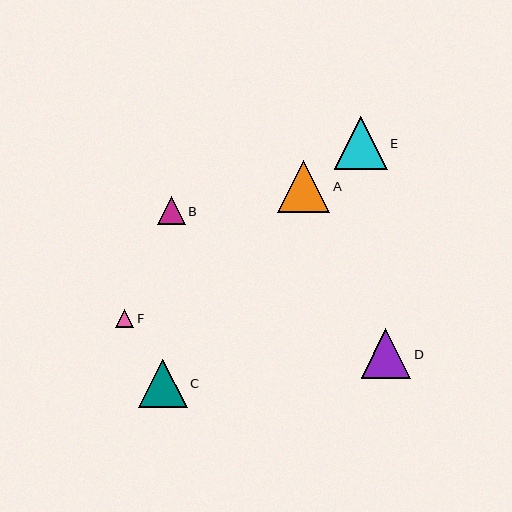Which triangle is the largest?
Triangle E is the largest with a size of approximately 53 pixels.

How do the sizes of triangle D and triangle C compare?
Triangle D and triangle C are approximately the same size.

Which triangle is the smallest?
Triangle F is the smallest with a size of approximately 18 pixels.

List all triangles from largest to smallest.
From largest to smallest: E, A, D, C, B, F.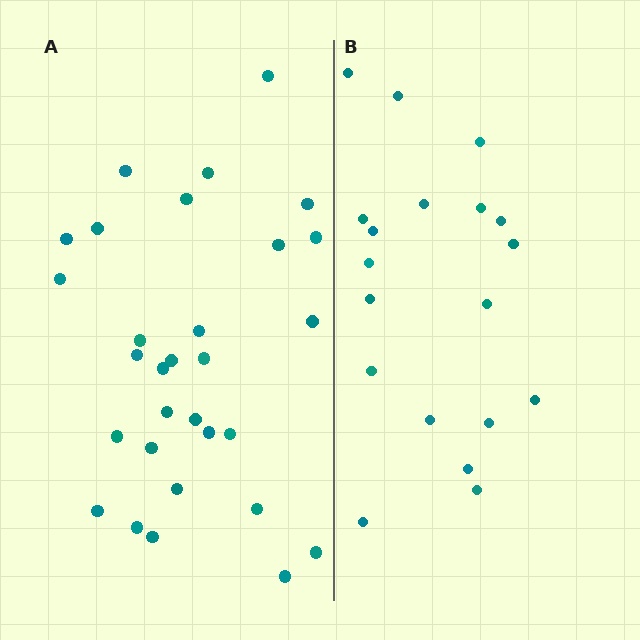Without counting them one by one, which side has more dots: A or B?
Region A (the left region) has more dots.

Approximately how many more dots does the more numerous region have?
Region A has roughly 12 or so more dots than region B.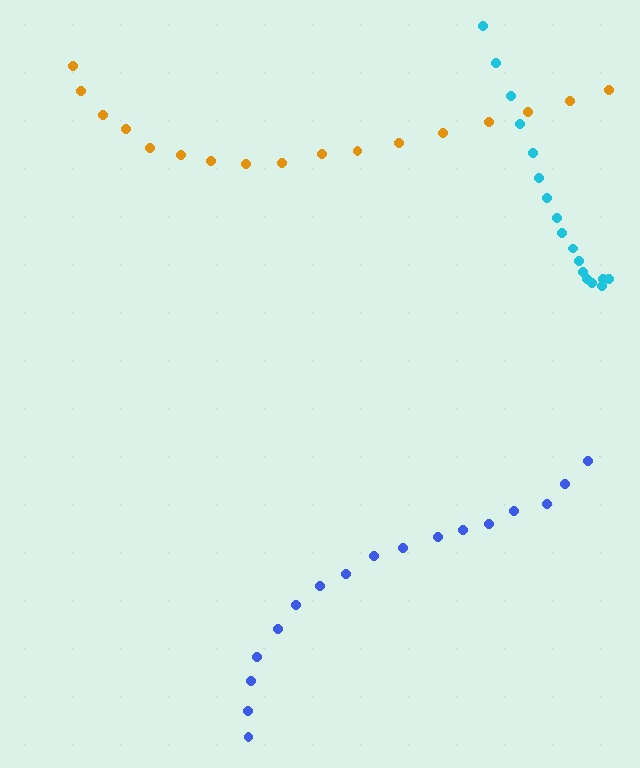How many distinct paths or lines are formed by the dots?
There are 3 distinct paths.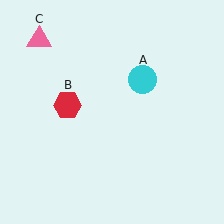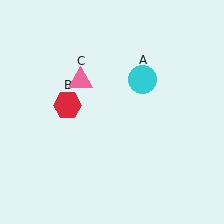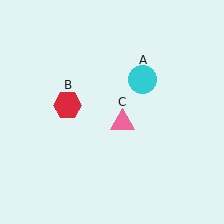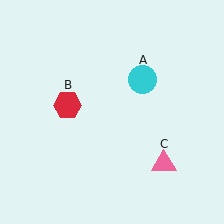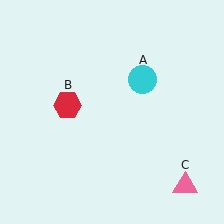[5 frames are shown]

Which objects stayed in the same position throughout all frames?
Cyan circle (object A) and red hexagon (object B) remained stationary.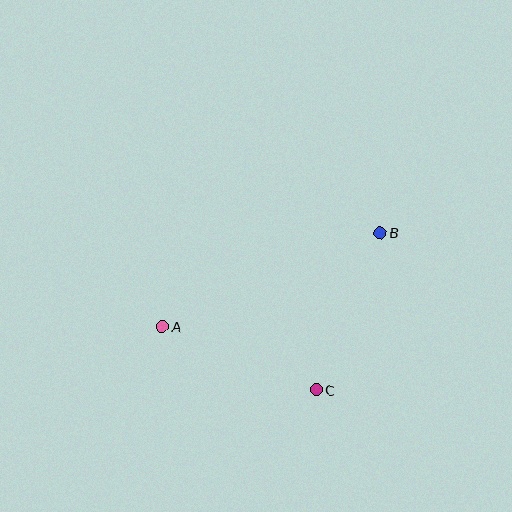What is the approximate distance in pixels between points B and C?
The distance between B and C is approximately 169 pixels.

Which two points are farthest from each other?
Points A and B are farthest from each other.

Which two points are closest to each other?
Points A and C are closest to each other.